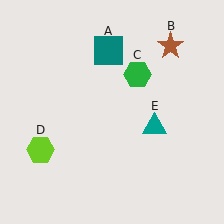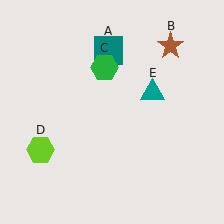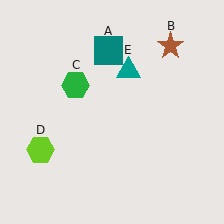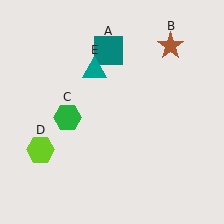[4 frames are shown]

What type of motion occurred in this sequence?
The green hexagon (object C), teal triangle (object E) rotated counterclockwise around the center of the scene.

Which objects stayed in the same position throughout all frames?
Teal square (object A) and brown star (object B) and lime hexagon (object D) remained stationary.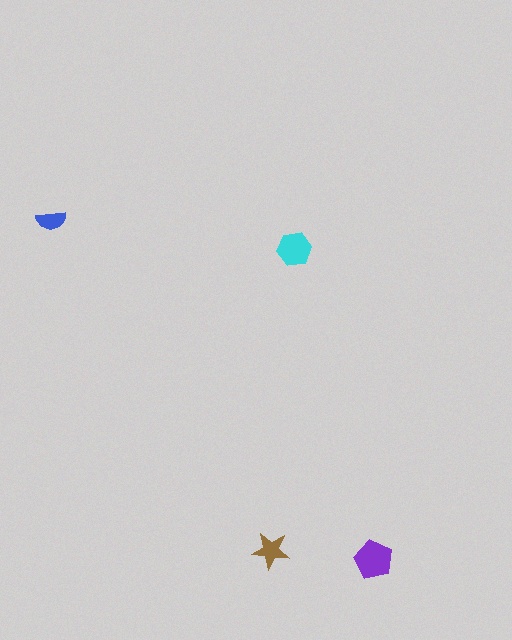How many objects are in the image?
There are 4 objects in the image.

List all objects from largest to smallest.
The purple pentagon, the cyan hexagon, the brown star, the blue semicircle.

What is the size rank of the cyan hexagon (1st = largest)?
2nd.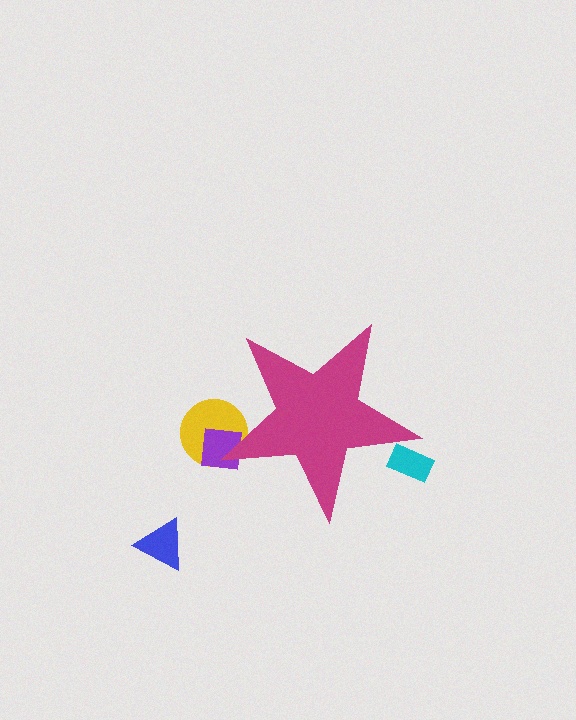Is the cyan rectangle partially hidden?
Yes, the cyan rectangle is partially hidden behind the magenta star.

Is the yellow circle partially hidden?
Yes, the yellow circle is partially hidden behind the magenta star.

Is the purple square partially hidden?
Yes, the purple square is partially hidden behind the magenta star.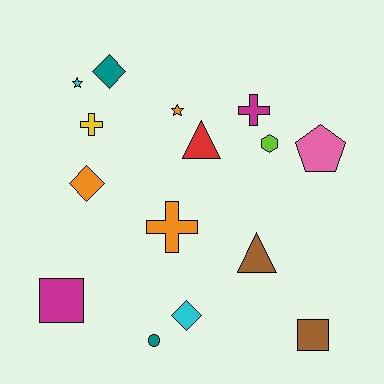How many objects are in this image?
There are 15 objects.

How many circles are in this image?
There is 1 circle.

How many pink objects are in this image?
There is 1 pink object.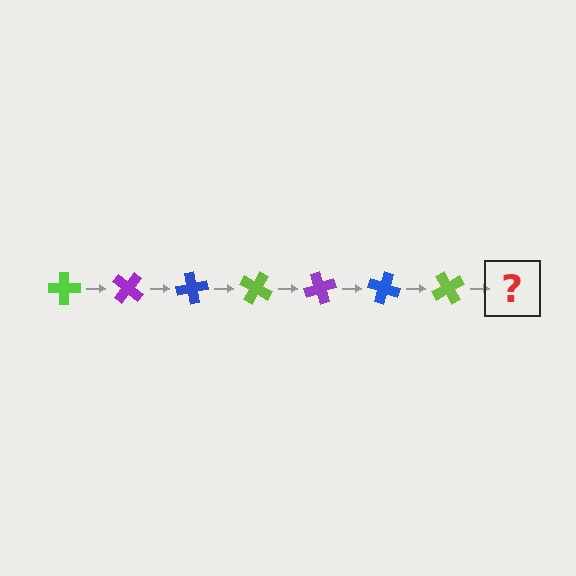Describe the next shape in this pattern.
It should be a purple cross, rotated 280 degrees from the start.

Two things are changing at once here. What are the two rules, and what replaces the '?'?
The two rules are that it rotates 40 degrees each step and the color cycles through lime, purple, and blue. The '?' should be a purple cross, rotated 280 degrees from the start.